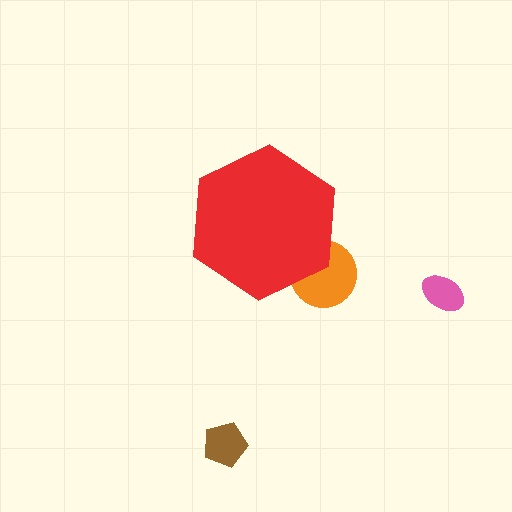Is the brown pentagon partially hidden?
No, the brown pentagon is fully visible.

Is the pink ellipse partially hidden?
No, the pink ellipse is fully visible.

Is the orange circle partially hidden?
Yes, the orange circle is partially hidden behind the red hexagon.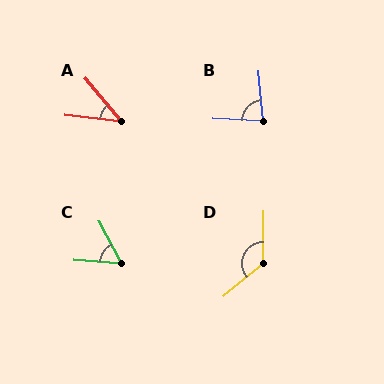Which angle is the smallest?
A, at approximately 43 degrees.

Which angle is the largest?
D, at approximately 130 degrees.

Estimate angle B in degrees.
Approximately 82 degrees.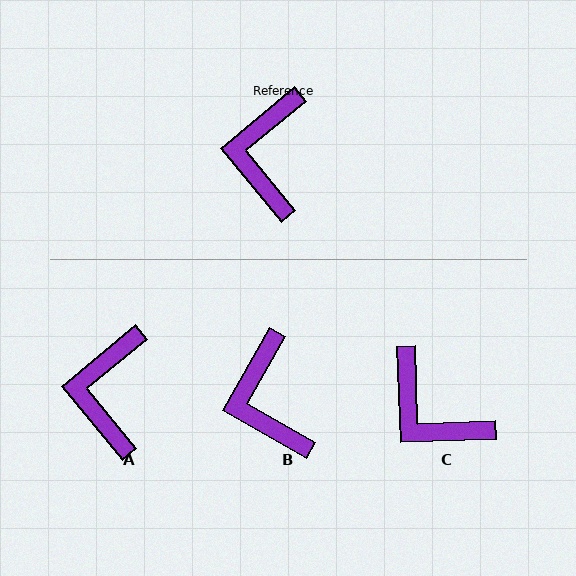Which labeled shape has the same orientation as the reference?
A.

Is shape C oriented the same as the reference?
No, it is off by about 52 degrees.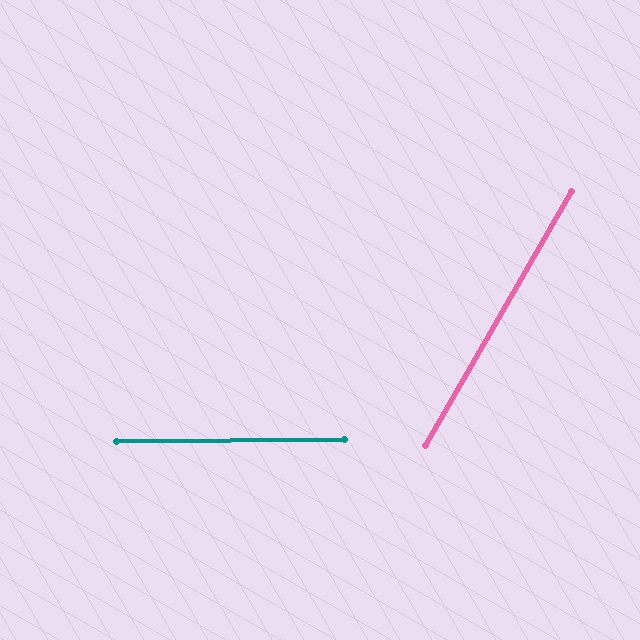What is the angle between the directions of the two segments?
Approximately 60 degrees.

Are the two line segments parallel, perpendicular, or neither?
Neither parallel nor perpendicular — they differ by about 60°.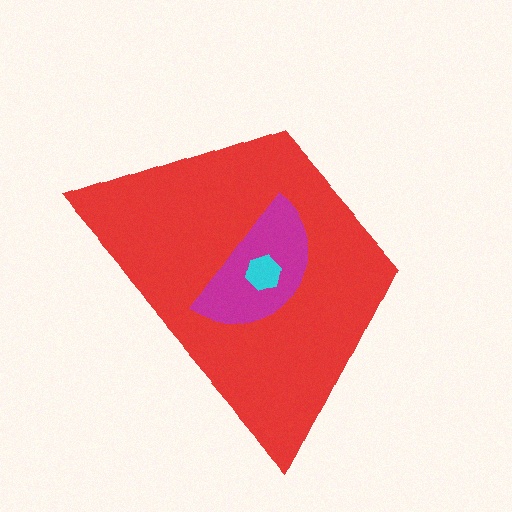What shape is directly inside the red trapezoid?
The magenta semicircle.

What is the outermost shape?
The red trapezoid.